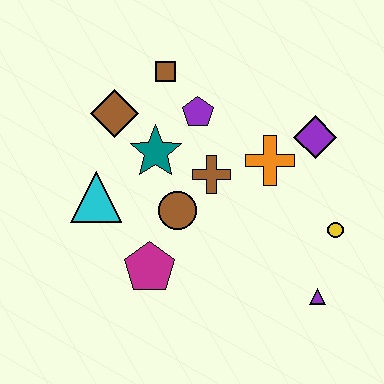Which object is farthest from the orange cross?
The cyan triangle is farthest from the orange cross.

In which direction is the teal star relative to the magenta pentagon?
The teal star is above the magenta pentagon.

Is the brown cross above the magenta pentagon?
Yes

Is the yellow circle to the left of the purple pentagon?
No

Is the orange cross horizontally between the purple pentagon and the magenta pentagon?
No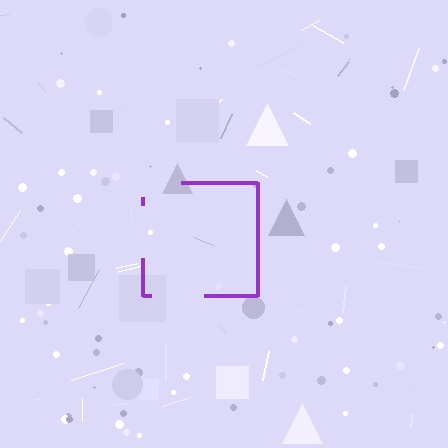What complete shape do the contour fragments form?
The contour fragments form a square.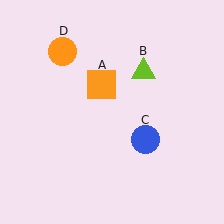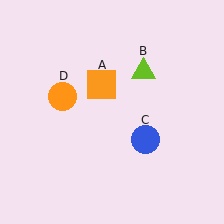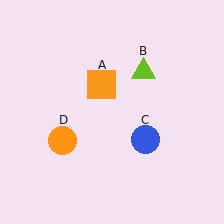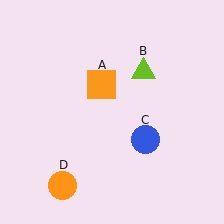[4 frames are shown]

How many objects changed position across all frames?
1 object changed position: orange circle (object D).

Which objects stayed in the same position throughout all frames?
Orange square (object A) and lime triangle (object B) and blue circle (object C) remained stationary.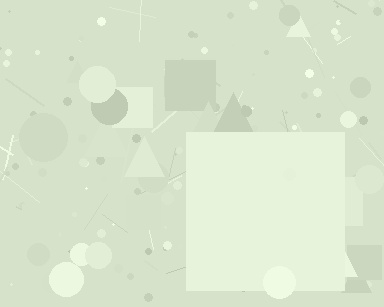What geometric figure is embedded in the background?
A square is embedded in the background.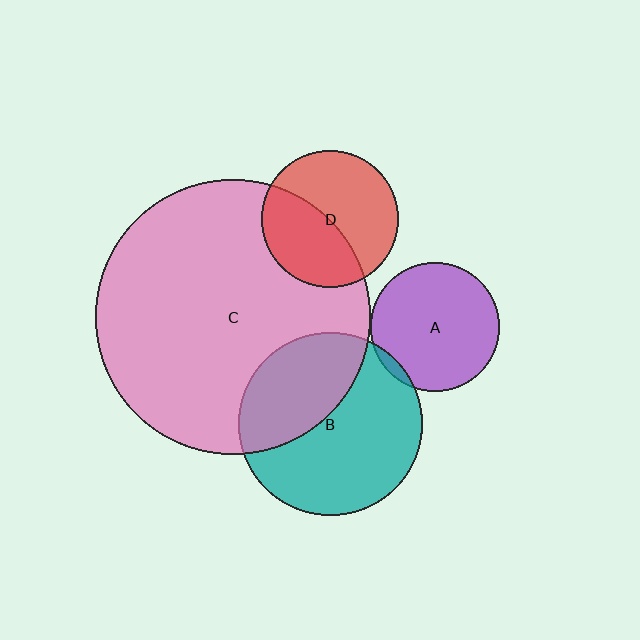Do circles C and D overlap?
Yes.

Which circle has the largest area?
Circle C (pink).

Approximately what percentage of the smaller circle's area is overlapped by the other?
Approximately 45%.